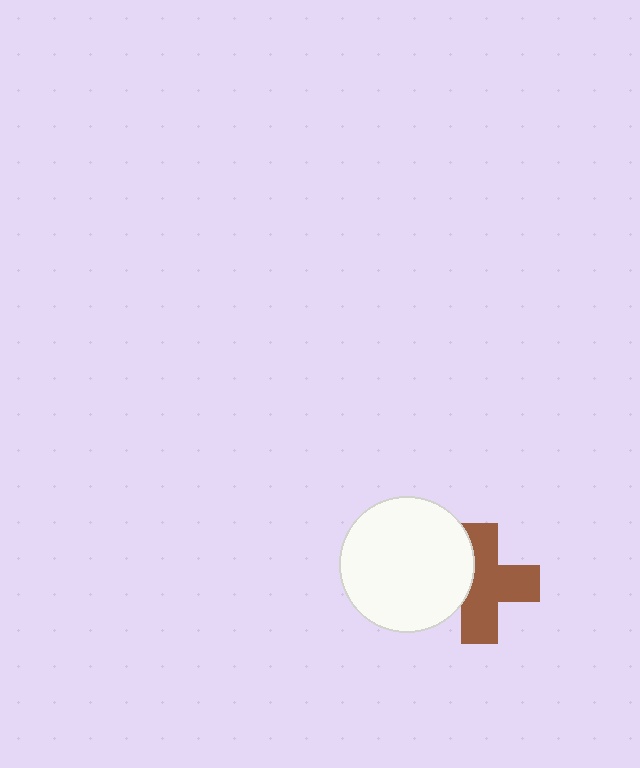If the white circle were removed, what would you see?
You would see the complete brown cross.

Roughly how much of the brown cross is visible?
Most of it is visible (roughly 69%).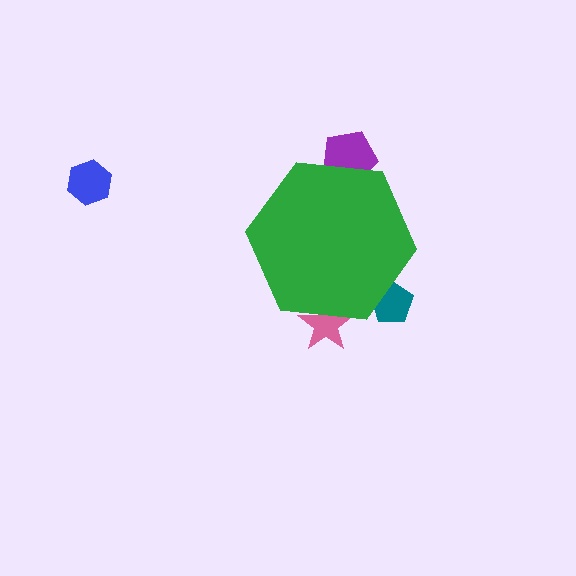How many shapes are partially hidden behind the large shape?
3 shapes are partially hidden.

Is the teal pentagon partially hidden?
Yes, the teal pentagon is partially hidden behind the green hexagon.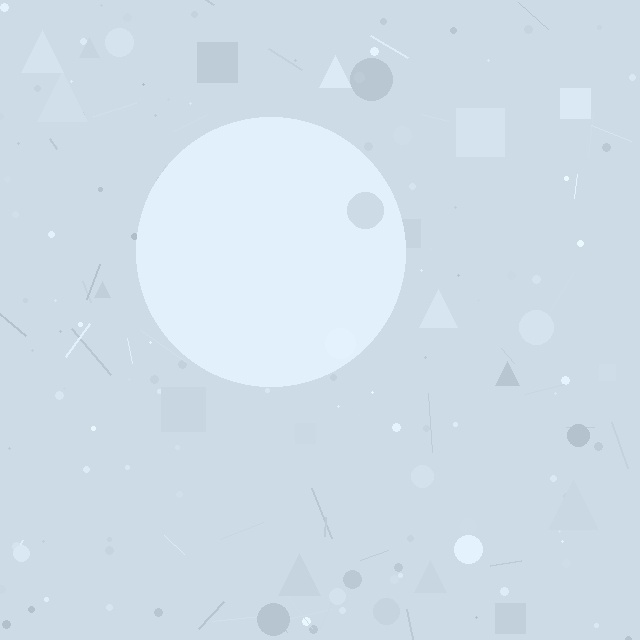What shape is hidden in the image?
A circle is hidden in the image.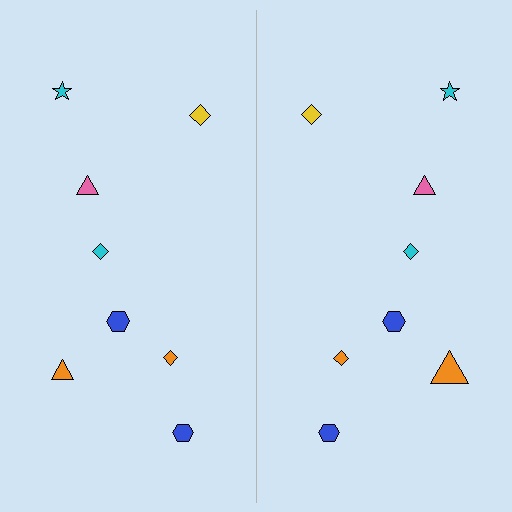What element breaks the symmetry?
The orange triangle on the right side has a different size than its mirror counterpart.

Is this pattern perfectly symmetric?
No, the pattern is not perfectly symmetric. The orange triangle on the right side has a different size than its mirror counterpart.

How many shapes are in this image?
There are 16 shapes in this image.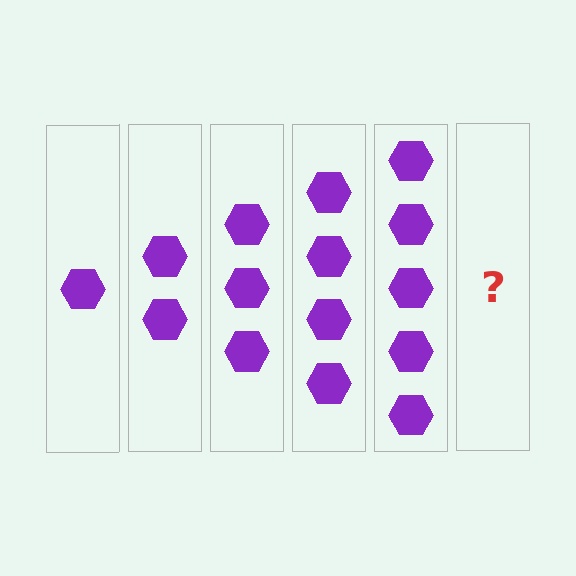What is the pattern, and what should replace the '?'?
The pattern is that each step adds one more hexagon. The '?' should be 6 hexagons.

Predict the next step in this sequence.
The next step is 6 hexagons.